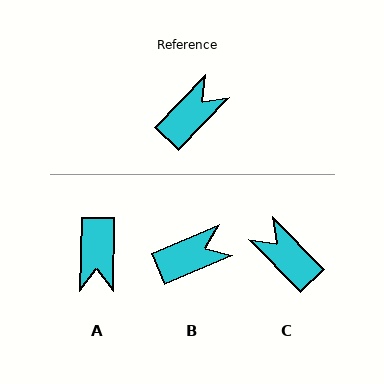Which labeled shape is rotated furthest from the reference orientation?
A, about 137 degrees away.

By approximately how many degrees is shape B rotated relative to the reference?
Approximately 23 degrees clockwise.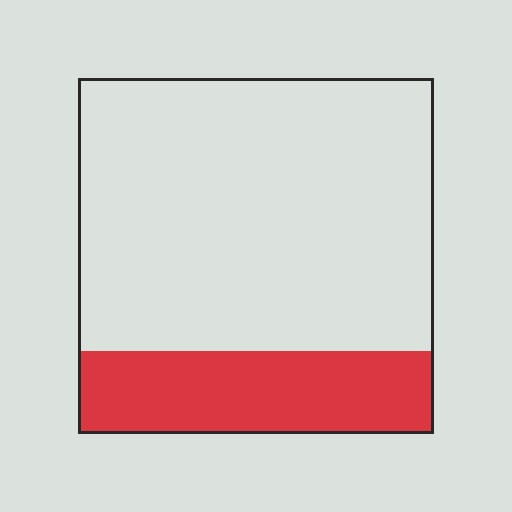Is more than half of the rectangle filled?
No.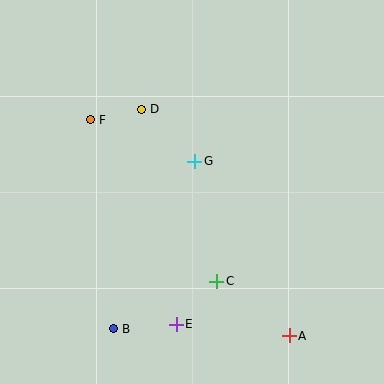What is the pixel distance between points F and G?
The distance between F and G is 113 pixels.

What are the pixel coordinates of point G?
Point G is at (195, 161).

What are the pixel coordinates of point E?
Point E is at (176, 324).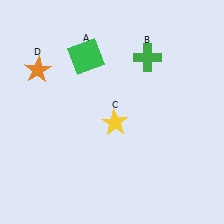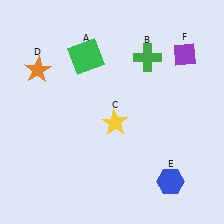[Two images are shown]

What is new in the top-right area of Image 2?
A purple diamond (F) was added in the top-right area of Image 2.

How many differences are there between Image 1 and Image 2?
There are 2 differences between the two images.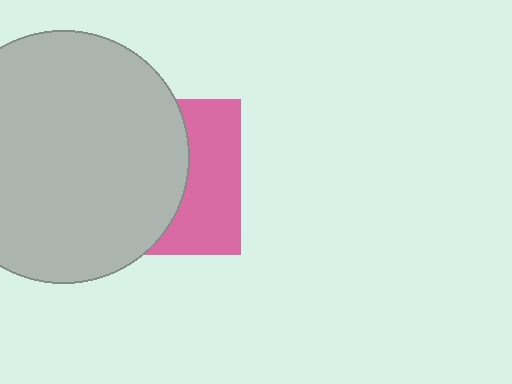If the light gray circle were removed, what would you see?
You would see the complete pink square.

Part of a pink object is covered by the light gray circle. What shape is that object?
It is a square.